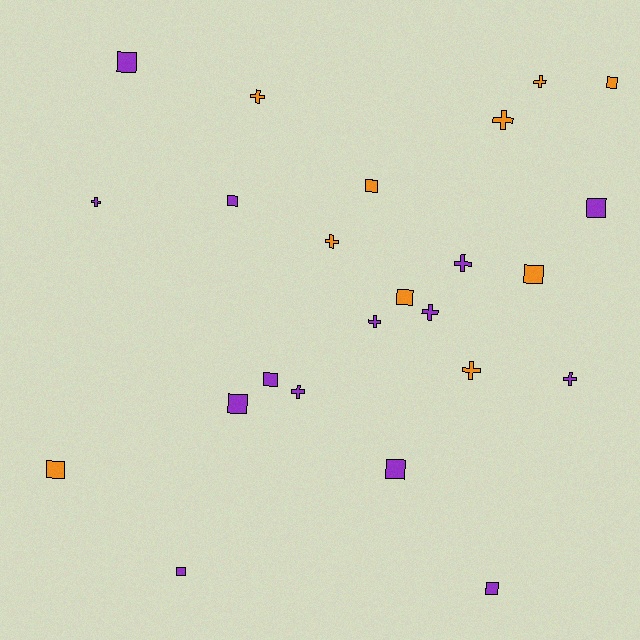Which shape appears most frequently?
Square, with 13 objects.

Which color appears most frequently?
Purple, with 14 objects.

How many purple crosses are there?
There are 6 purple crosses.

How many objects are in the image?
There are 24 objects.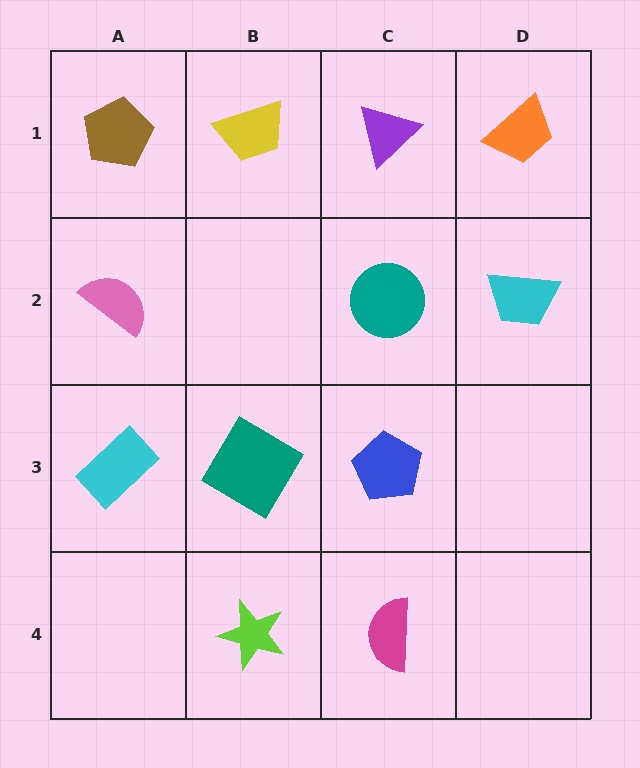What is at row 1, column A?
A brown pentagon.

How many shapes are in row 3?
3 shapes.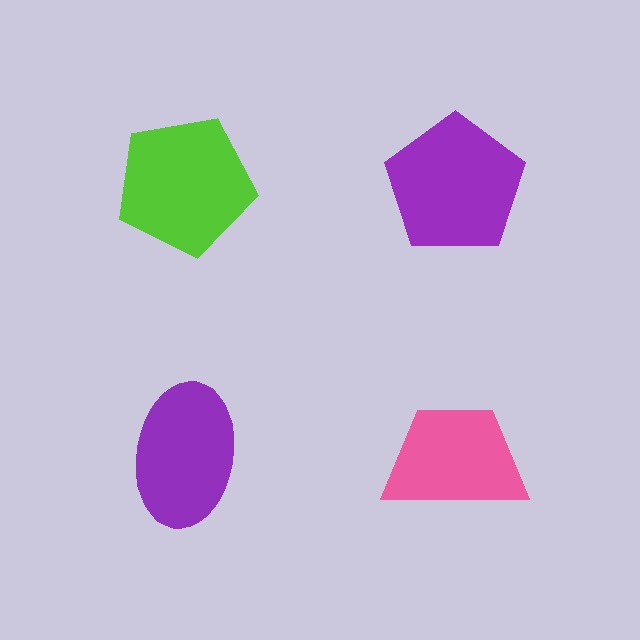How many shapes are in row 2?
2 shapes.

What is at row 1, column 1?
A lime pentagon.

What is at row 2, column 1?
A purple ellipse.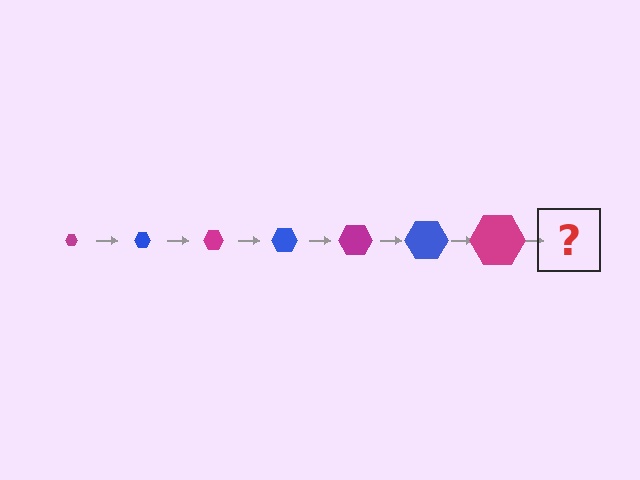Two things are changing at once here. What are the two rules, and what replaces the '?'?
The two rules are that the hexagon grows larger each step and the color cycles through magenta and blue. The '?' should be a blue hexagon, larger than the previous one.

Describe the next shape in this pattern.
It should be a blue hexagon, larger than the previous one.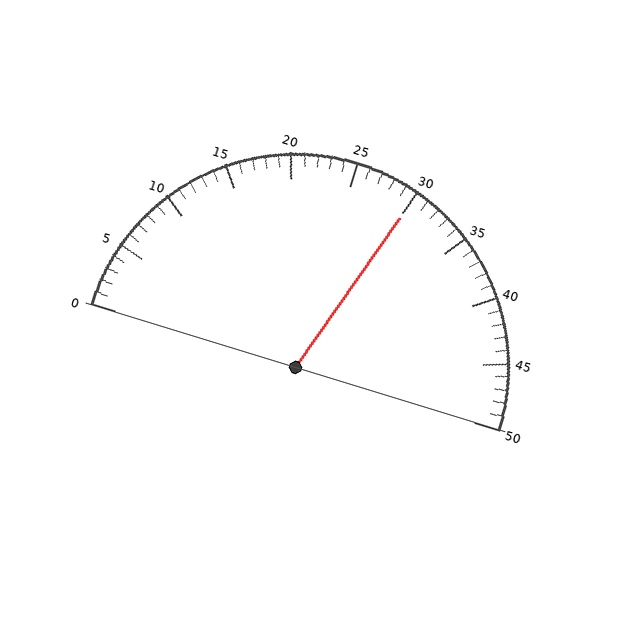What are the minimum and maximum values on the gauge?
The gauge ranges from 0 to 50.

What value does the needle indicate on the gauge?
The needle indicates approximately 30.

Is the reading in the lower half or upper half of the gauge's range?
The reading is in the upper half of the range (0 to 50).